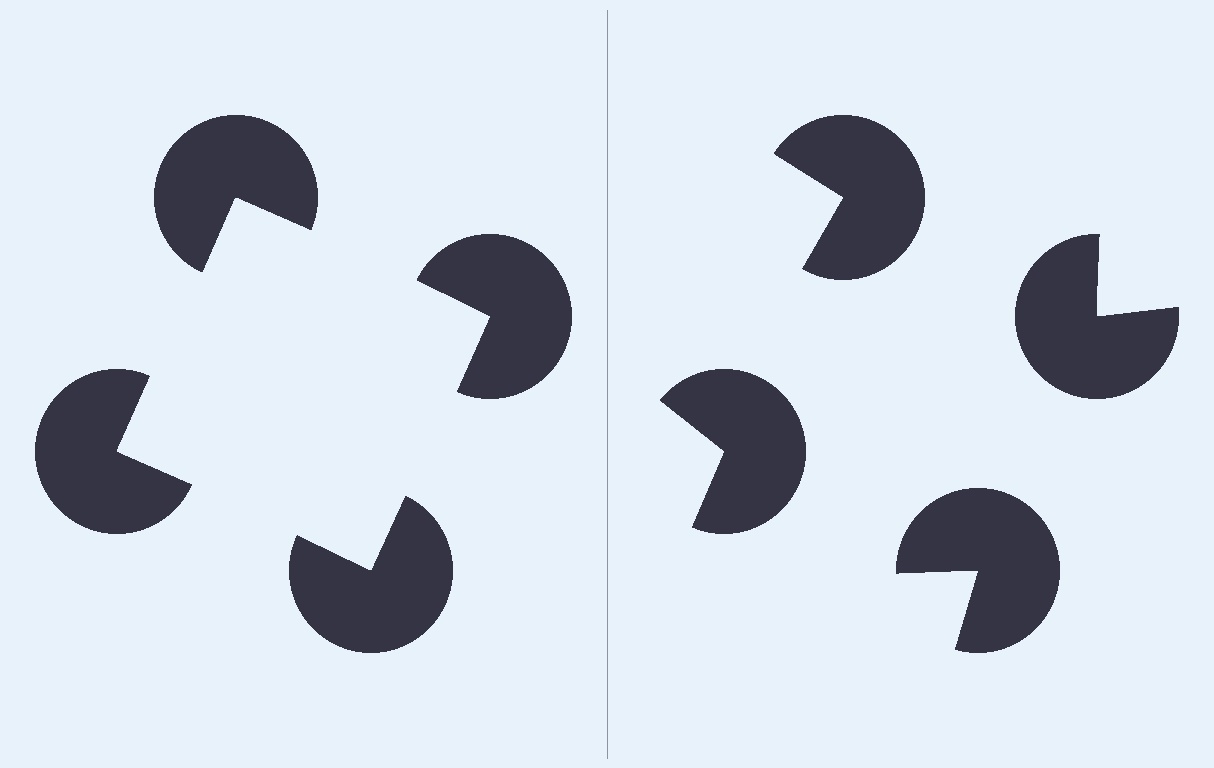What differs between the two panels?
The pac-man discs are positioned identically on both sides; only the wedge orientations differ. On the left they align to a square; on the right they are misaligned.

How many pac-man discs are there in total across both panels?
8 — 4 on each side.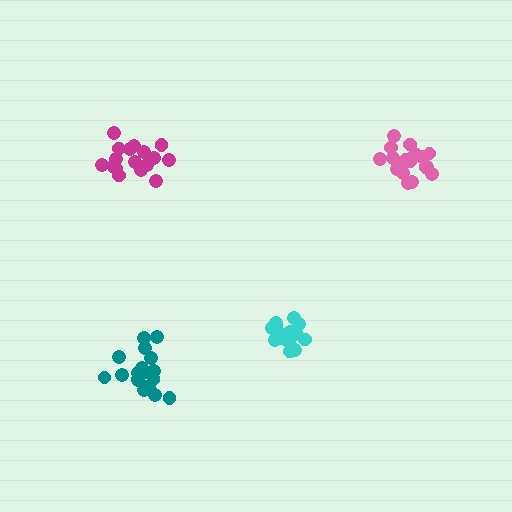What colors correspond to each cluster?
The clusters are colored: teal, cyan, pink, magenta.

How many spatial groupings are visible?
There are 4 spatial groupings.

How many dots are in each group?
Group 1: 18 dots, Group 2: 19 dots, Group 3: 18 dots, Group 4: 18 dots (73 total).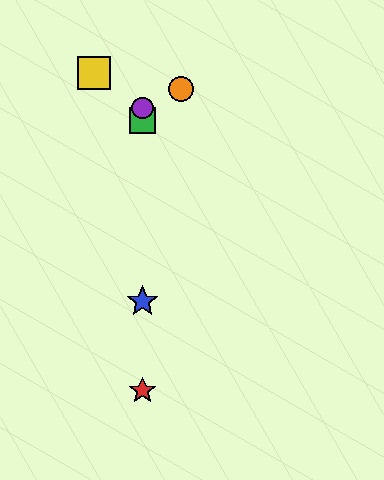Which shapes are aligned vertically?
The red star, the blue star, the green square, the purple circle are aligned vertically.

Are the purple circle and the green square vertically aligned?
Yes, both are at x≈143.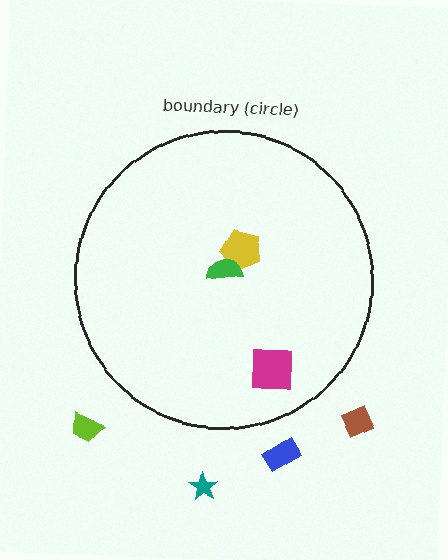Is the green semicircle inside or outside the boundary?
Inside.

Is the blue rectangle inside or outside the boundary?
Outside.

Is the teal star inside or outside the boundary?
Outside.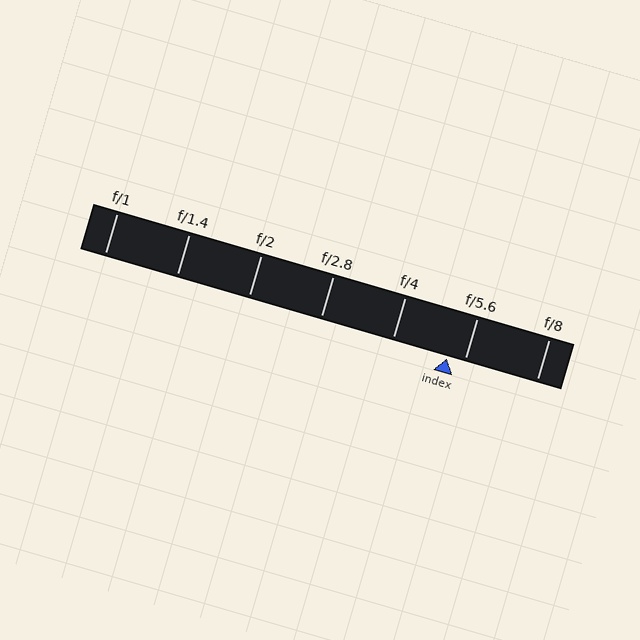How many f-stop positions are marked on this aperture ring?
There are 7 f-stop positions marked.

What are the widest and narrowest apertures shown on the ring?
The widest aperture shown is f/1 and the narrowest is f/8.